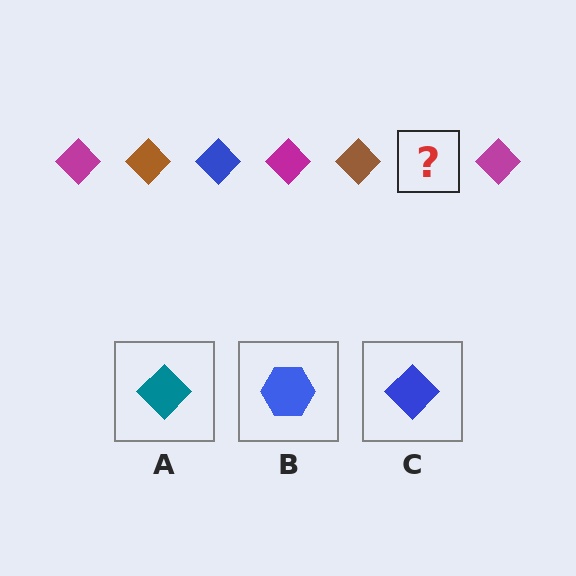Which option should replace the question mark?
Option C.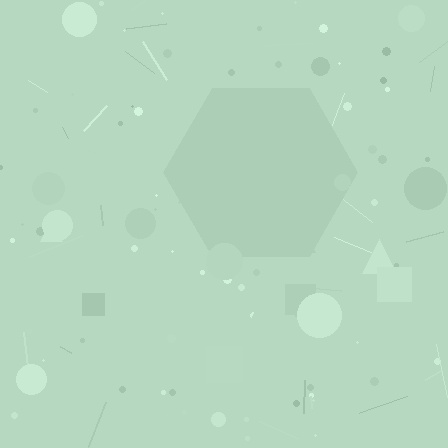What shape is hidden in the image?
A hexagon is hidden in the image.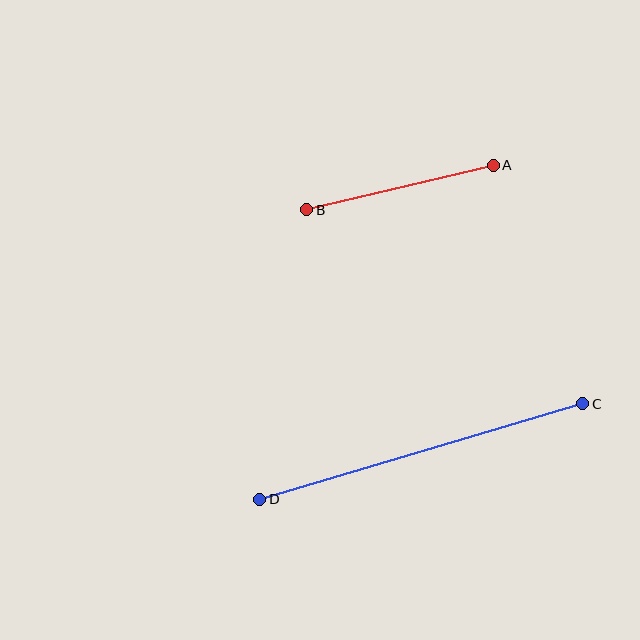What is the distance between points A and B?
The distance is approximately 192 pixels.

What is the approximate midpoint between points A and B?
The midpoint is at approximately (400, 187) pixels.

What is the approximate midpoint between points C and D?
The midpoint is at approximately (421, 452) pixels.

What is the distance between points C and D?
The distance is approximately 337 pixels.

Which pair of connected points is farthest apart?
Points C and D are farthest apart.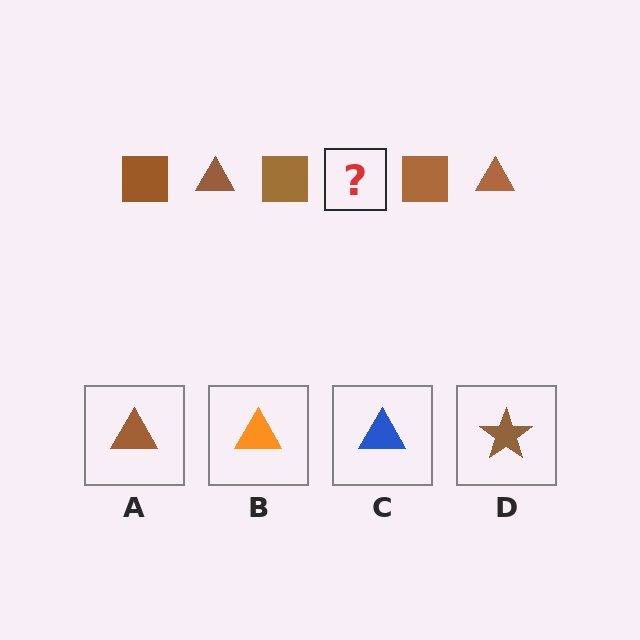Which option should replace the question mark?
Option A.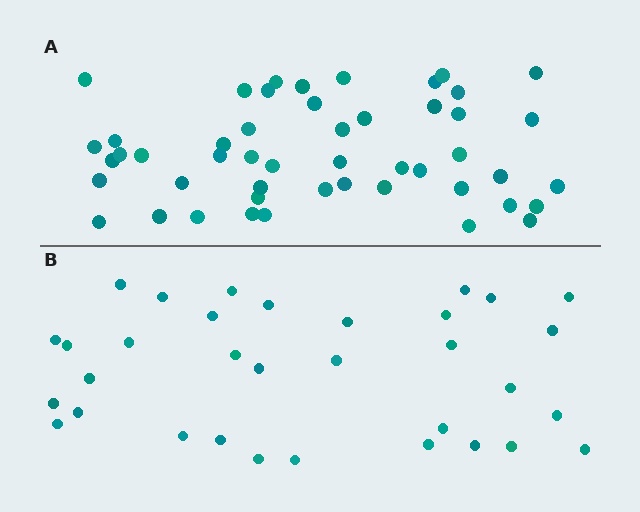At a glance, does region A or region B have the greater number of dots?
Region A (the top region) has more dots.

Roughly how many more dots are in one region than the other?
Region A has approximately 15 more dots than region B.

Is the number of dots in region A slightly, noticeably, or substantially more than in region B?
Region A has substantially more. The ratio is roughly 1.5 to 1.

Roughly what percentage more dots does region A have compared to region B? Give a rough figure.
About 50% more.